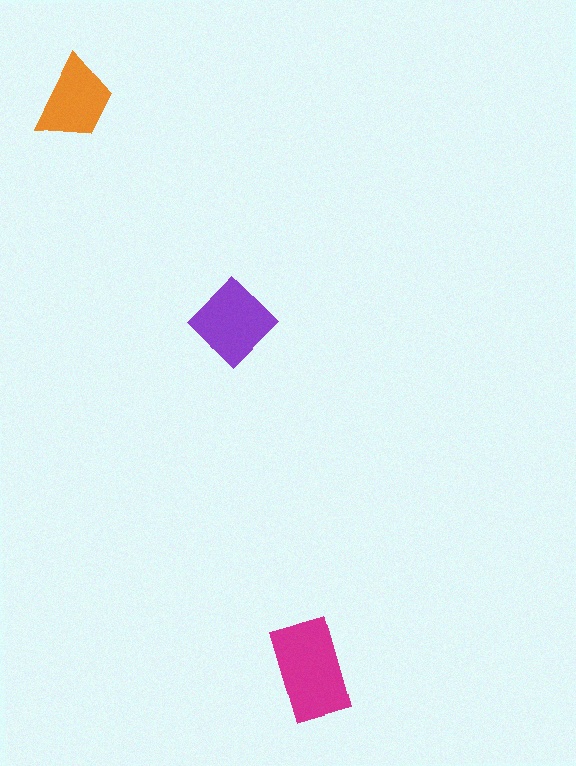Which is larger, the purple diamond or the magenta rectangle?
The magenta rectangle.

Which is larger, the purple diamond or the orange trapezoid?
The purple diamond.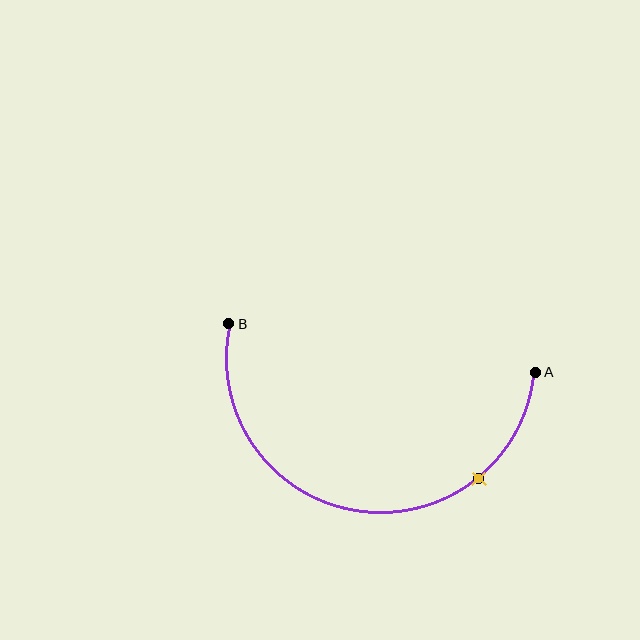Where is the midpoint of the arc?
The arc midpoint is the point on the curve farthest from the straight line joining A and B. It sits below that line.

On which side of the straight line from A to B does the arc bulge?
The arc bulges below the straight line connecting A and B.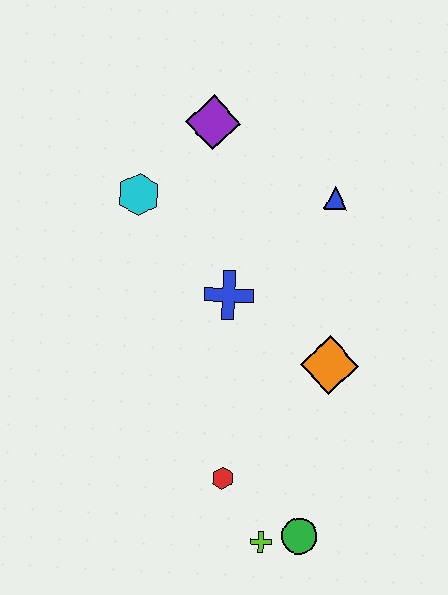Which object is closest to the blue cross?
The orange diamond is closest to the blue cross.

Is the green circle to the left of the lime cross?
No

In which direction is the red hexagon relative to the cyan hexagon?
The red hexagon is below the cyan hexagon.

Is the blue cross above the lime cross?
Yes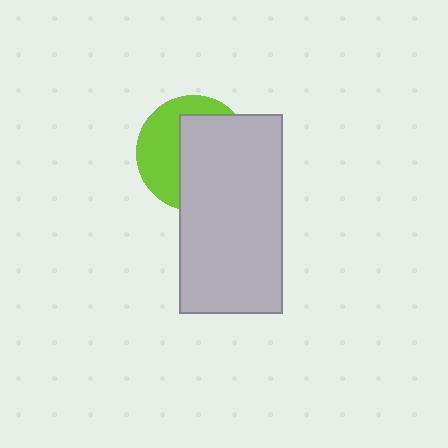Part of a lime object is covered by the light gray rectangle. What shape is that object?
It is a circle.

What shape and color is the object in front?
The object in front is a light gray rectangle.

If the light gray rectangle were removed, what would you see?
You would see the complete lime circle.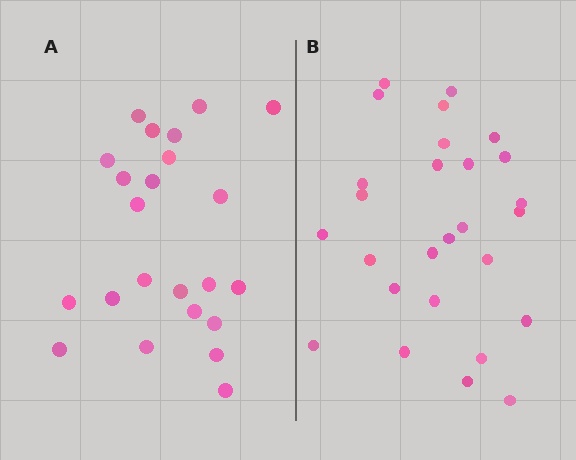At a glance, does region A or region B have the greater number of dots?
Region B (the right region) has more dots.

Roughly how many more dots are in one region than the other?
Region B has about 4 more dots than region A.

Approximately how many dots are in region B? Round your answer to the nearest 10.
About 30 dots. (The exact count is 27, which rounds to 30.)